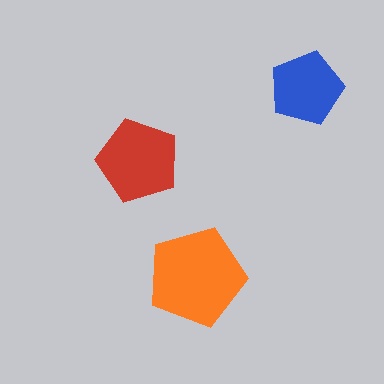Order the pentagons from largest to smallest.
the orange one, the red one, the blue one.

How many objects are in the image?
There are 3 objects in the image.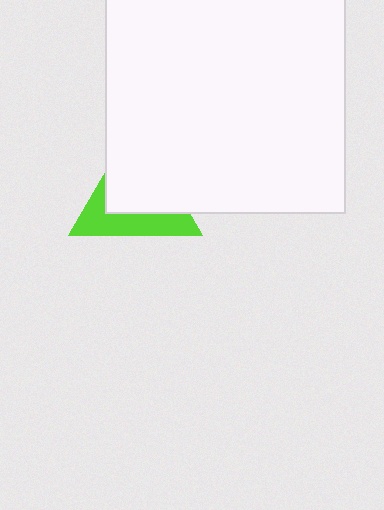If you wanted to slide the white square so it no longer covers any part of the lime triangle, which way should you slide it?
Slide it toward the upper-right — that is the most direct way to separate the two shapes.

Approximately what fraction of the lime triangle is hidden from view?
Roughly 59% of the lime triangle is hidden behind the white square.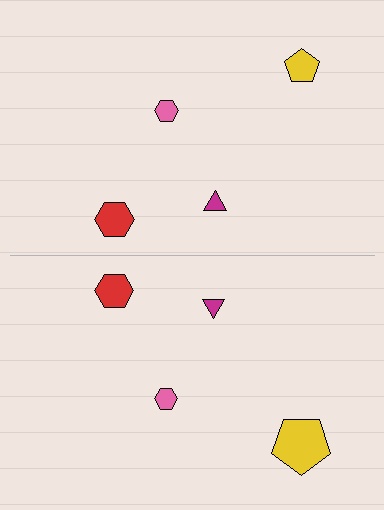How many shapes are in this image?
There are 8 shapes in this image.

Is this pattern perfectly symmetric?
No, the pattern is not perfectly symmetric. The yellow pentagon on the bottom side has a different size than its mirror counterpart.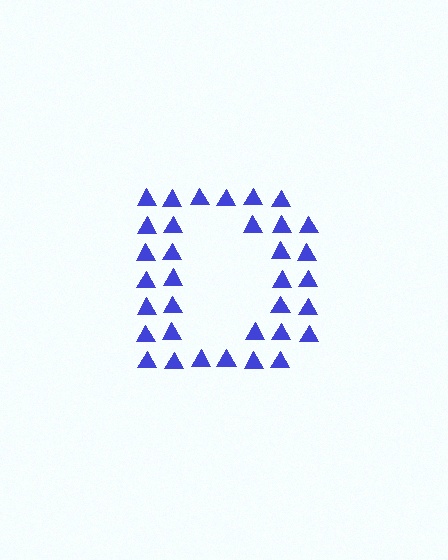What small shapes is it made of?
It is made of small triangles.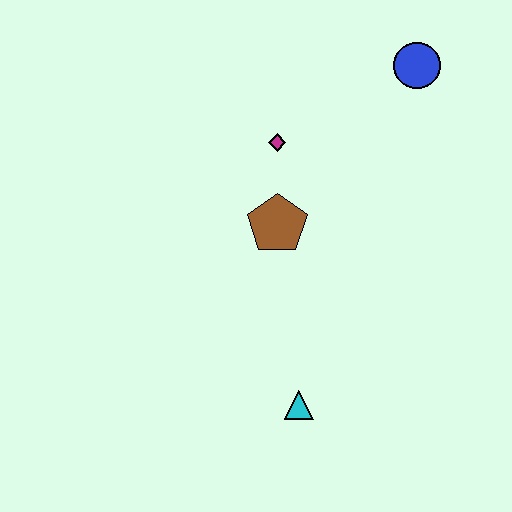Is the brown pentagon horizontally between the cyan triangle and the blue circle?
No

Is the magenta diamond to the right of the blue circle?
No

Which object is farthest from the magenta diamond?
The cyan triangle is farthest from the magenta diamond.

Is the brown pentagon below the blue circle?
Yes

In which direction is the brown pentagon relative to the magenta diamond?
The brown pentagon is below the magenta diamond.